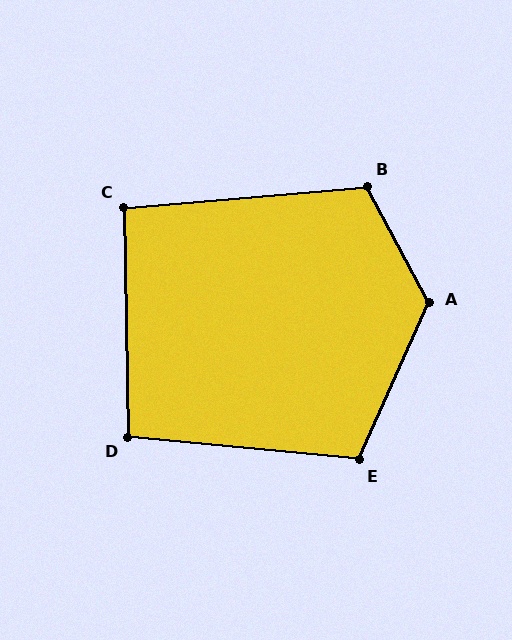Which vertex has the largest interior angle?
A, at approximately 128 degrees.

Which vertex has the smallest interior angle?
C, at approximately 94 degrees.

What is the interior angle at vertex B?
Approximately 113 degrees (obtuse).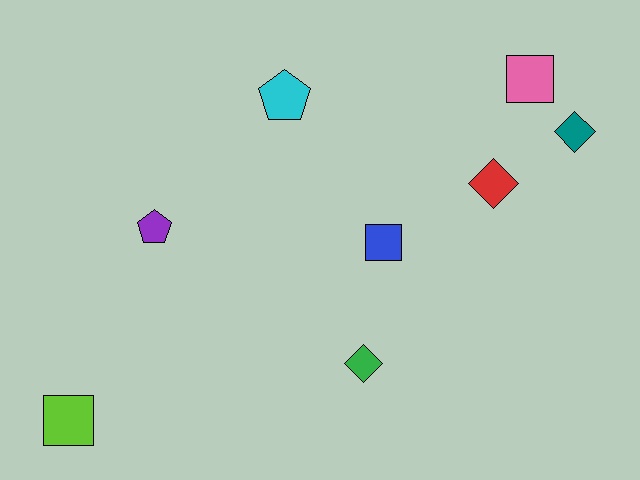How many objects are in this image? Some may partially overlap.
There are 8 objects.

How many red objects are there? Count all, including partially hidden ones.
There is 1 red object.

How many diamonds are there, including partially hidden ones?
There are 3 diamonds.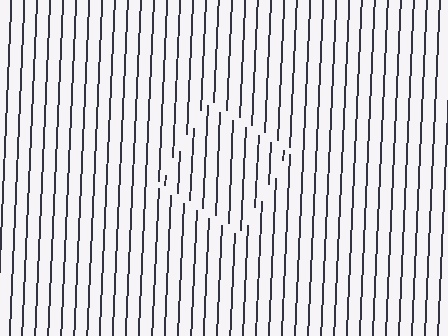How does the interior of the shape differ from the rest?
The interior of the shape contains the same grating, shifted by half a period — the contour is defined by the phase discontinuity where line-ends from the inner and outer gratings abut.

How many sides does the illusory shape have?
4 sides — the line-ends trace a square.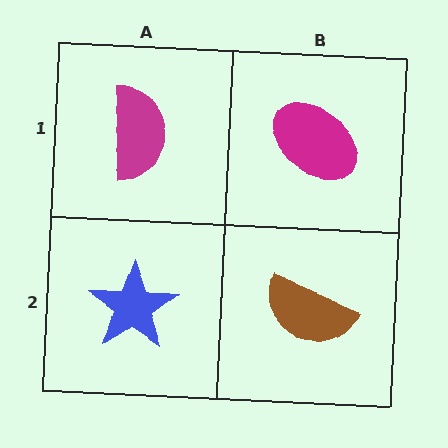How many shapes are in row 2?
2 shapes.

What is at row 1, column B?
A magenta ellipse.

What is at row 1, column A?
A magenta semicircle.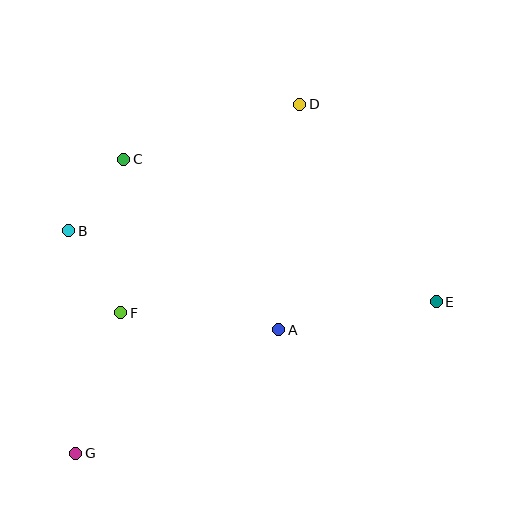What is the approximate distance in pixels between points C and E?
The distance between C and E is approximately 344 pixels.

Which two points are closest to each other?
Points B and C are closest to each other.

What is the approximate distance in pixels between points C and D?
The distance between C and D is approximately 185 pixels.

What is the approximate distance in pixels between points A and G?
The distance between A and G is approximately 237 pixels.